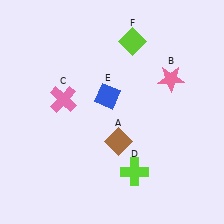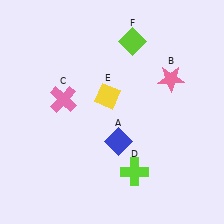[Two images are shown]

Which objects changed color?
A changed from brown to blue. E changed from blue to yellow.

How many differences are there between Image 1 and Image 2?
There are 2 differences between the two images.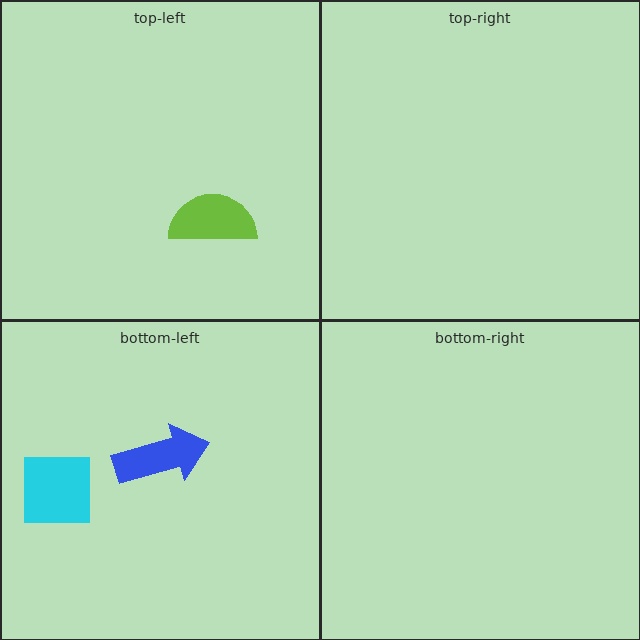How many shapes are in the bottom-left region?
2.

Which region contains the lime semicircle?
The top-left region.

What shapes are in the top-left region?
The lime semicircle.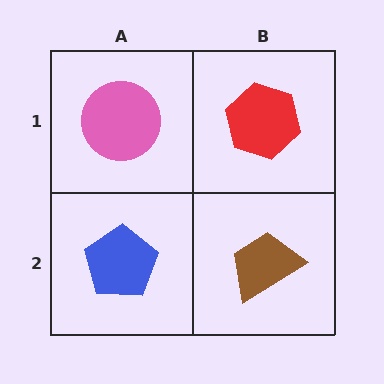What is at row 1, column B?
A red hexagon.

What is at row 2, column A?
A blue pentagon.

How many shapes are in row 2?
2 shapes.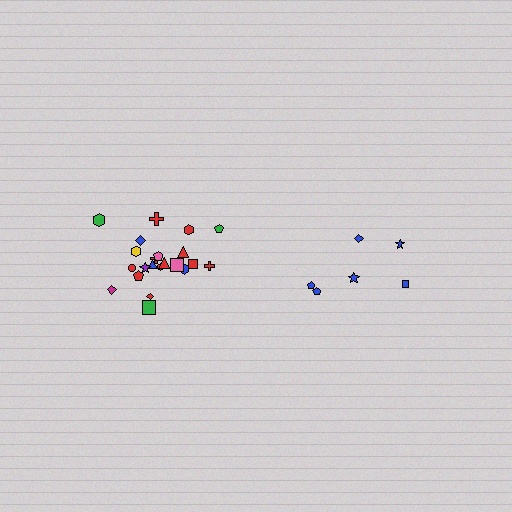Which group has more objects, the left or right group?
The left group.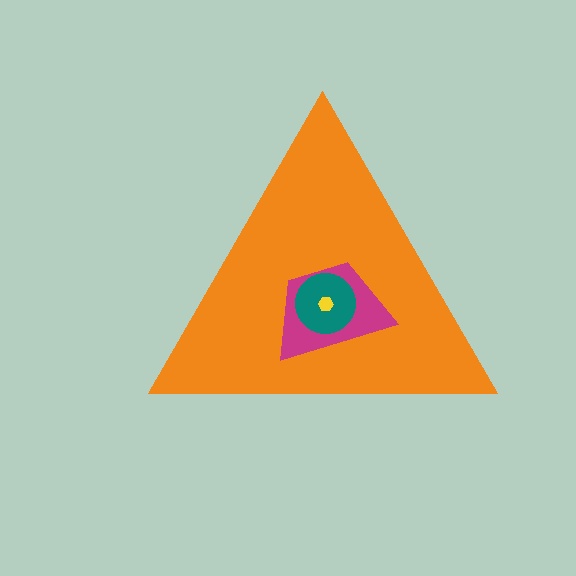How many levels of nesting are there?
4.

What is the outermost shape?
The orange triangle.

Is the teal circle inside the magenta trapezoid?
Yes.